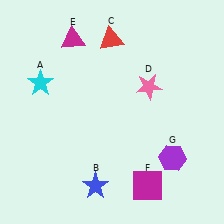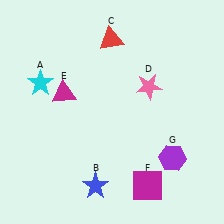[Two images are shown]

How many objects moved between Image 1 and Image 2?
1 object moved between the two images.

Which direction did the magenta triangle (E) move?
The magenta triangle (E) moved down.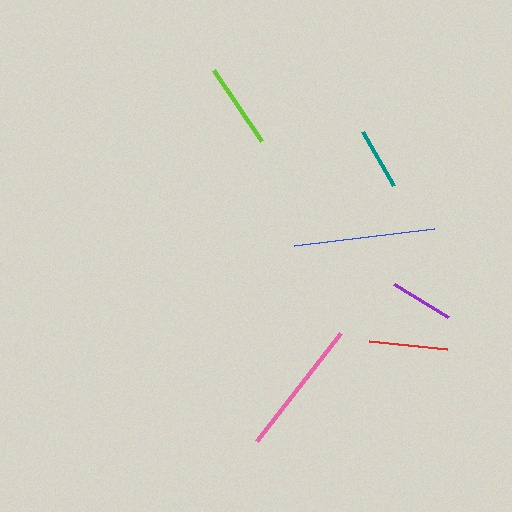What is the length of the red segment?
The red segment is approximately 79 pixels long.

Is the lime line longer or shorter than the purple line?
The lime line is longer than the purple line.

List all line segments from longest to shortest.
From longest to shortest: blue, pink, lime, red, purple, teal.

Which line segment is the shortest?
The teal line is the shortest at approximately 63 pixels.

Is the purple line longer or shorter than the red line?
The red line is longer than the purple line.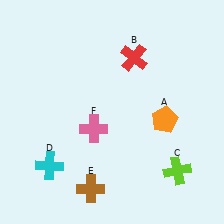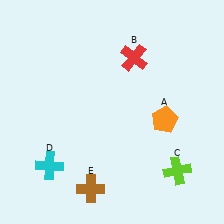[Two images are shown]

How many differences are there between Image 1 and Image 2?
There is 1 difference between the two images.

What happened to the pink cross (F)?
The pink cross (F) was removed in Image 2. It was in the bottom-left area of Image 1.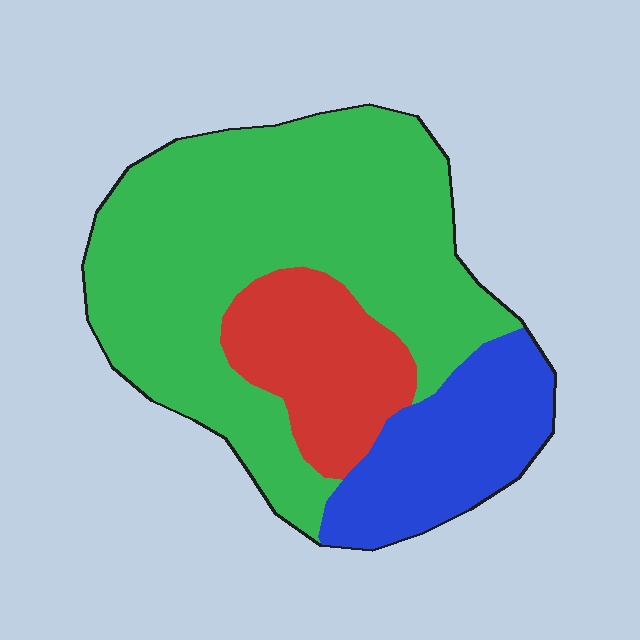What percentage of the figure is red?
Red covers 18% of the figure.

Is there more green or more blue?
Green.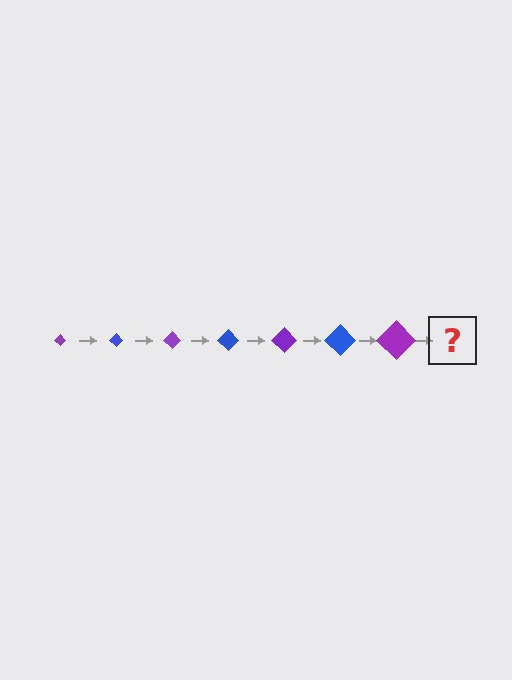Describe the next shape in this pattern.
It should be a blue diamond, larger than the previous one.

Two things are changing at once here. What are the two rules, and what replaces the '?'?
The two rules are that the diamond grows larger each step and the color cycles through purple and blue. The '?' should be a blue diamond, larger than the previous one.